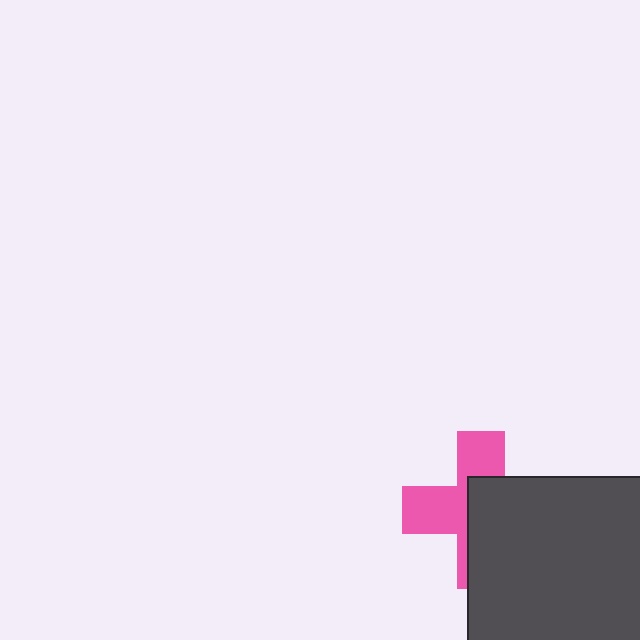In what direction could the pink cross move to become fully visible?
The pink cross could move left. That would shift it out from behind the dark gray square entirely.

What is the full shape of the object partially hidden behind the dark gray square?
The partially hidden object is a pink cross.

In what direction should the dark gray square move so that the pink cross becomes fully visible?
The dark gray square should move right. That is the shortest direction to clear the overlap and leave the pink cross fully visible.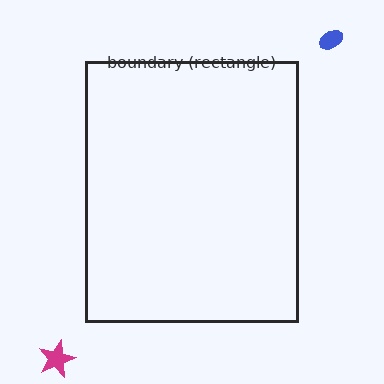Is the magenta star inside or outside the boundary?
Outside.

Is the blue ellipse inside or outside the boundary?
Outside.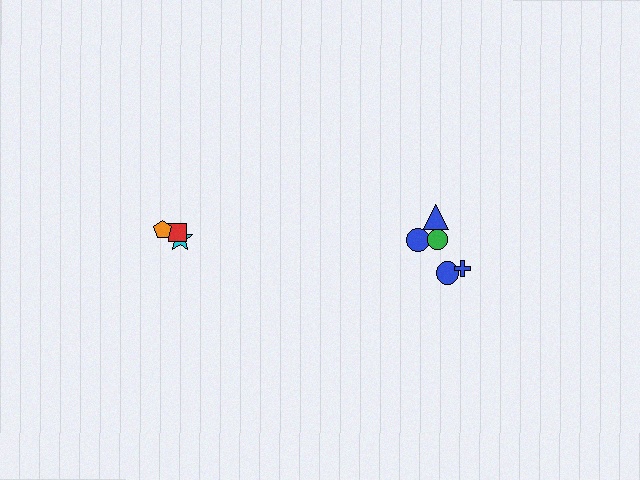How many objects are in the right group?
There are 5 objects.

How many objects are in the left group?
There are 3 objects.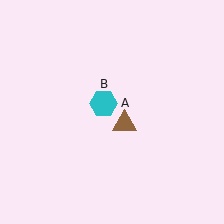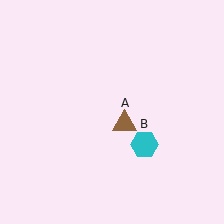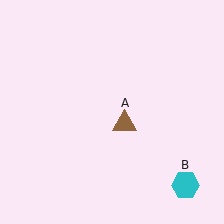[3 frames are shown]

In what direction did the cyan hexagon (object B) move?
The cyan hexagon (object B) moved down and to the right.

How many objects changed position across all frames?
1 object changed position: cyan hexagon (object B).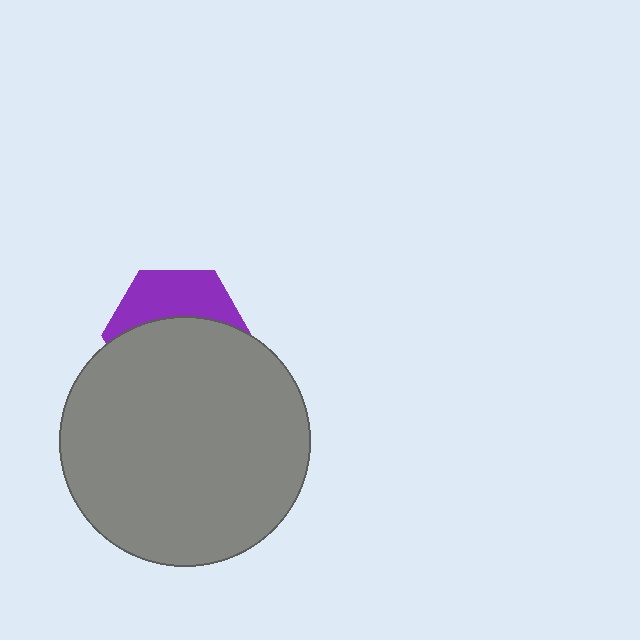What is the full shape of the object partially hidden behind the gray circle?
The partially hidden object is a purple hexagon.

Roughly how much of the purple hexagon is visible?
A small part of it is visible (roughly 38%).